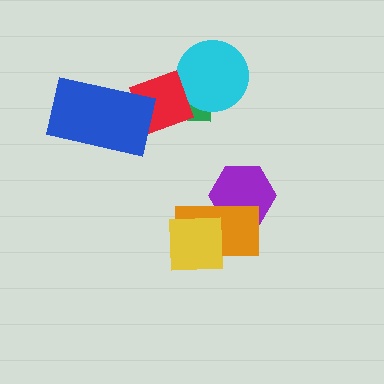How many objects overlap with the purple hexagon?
1 object overlaps with the purple hexagon.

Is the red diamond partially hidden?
Yes, it is partially covered by another shape.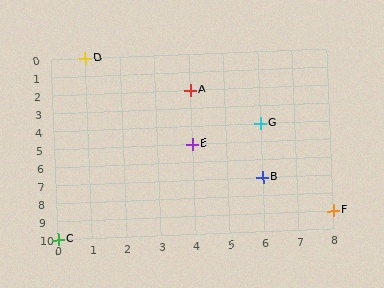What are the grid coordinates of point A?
Point A is at grid coordinates (4, 2).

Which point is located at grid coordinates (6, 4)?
Point G is at (6, 4).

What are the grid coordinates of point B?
Point B is at grid coordinates (6, 7).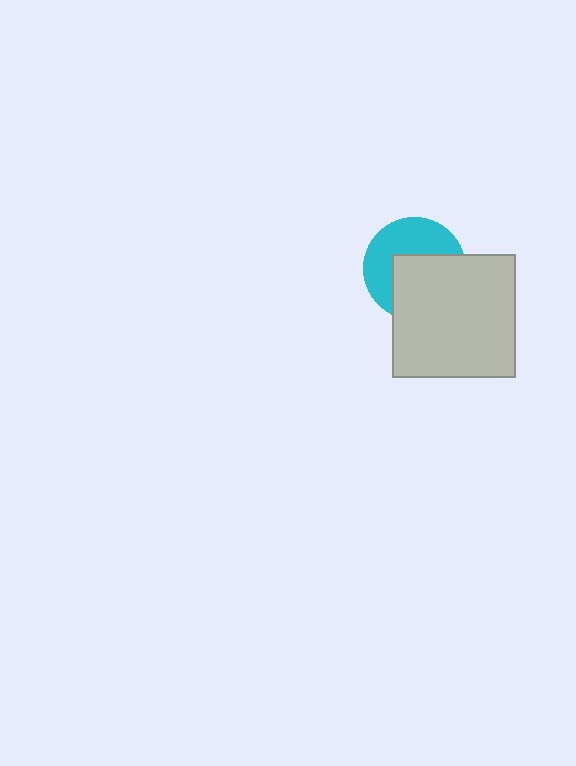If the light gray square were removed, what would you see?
You would see the complete cyan circle.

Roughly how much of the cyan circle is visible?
About half of it is visible (roughly 48%).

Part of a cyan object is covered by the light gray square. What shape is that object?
It is a circle.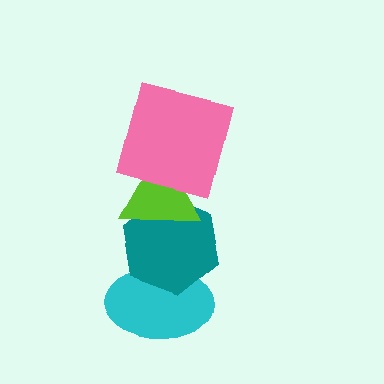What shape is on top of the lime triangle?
The pink square is on top of the lime triangle.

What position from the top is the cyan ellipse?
The cyan ellipse is 4th from the top.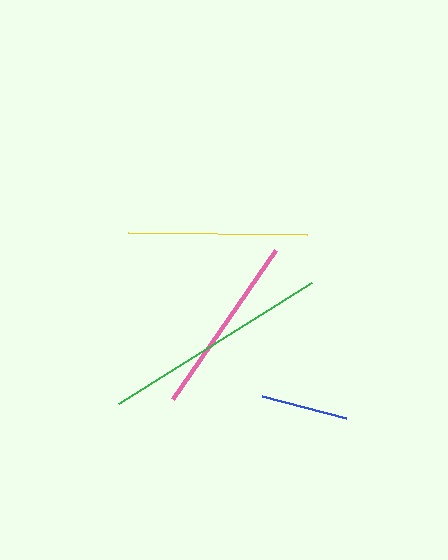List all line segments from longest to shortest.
From longest to shortest: green, pink, yellow, blue.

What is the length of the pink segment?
The pink segment is approximately 182 pixels long.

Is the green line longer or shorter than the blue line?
The green line is longer than the blue line.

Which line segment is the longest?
The green line is the longest at approximately 228 pixels.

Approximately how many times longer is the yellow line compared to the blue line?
The yellow line is approximately 2.1 times the length of the blue line.